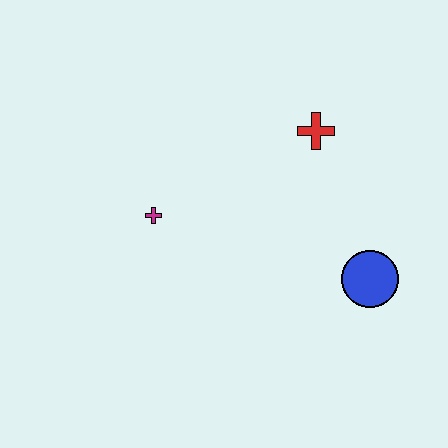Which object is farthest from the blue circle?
The magenta cross is farthest from the blue circle.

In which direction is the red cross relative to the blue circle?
The red cross is above the blue circle.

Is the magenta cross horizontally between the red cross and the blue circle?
No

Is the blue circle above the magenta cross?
No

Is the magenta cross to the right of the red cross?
No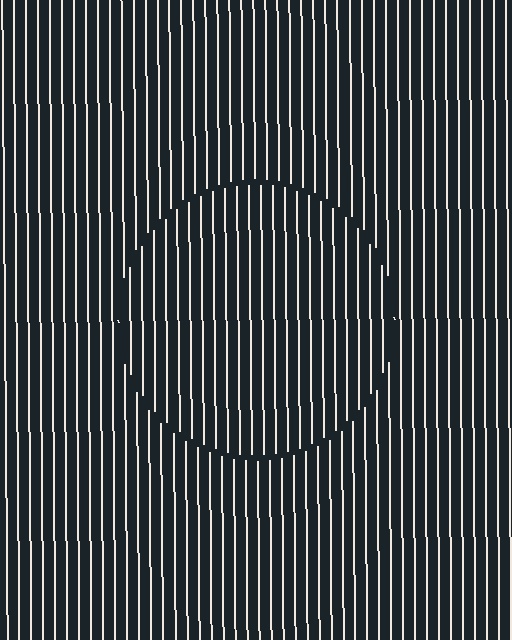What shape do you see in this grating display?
An illusory circle. The interior of the shape contains the same grating, shifted by half a period — the contour is defined by the phase discontinuity where line-ends from the inner and outer gratings abut.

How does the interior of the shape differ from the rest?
The interior of the shape contains the same grating, shifted by half a period — the contour is defined by the phase discontinuity where line-ends from the inner and outer gratings abut.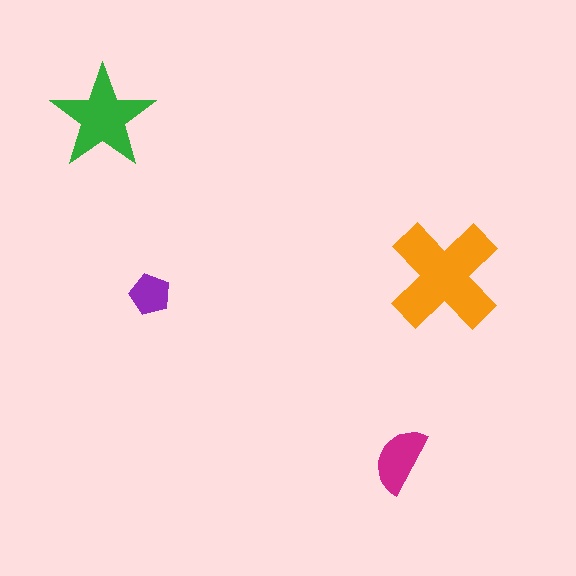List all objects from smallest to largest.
The purple pentagon, the magenta semicircle, the green star, the orange cross.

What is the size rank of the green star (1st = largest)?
2nd.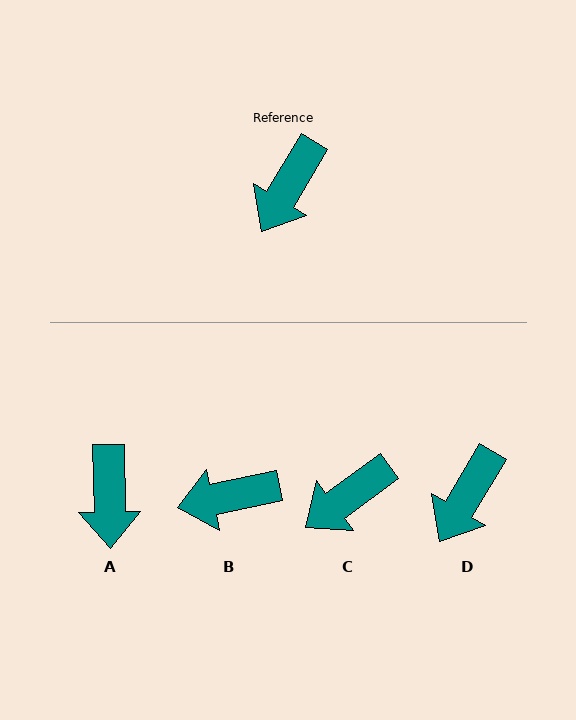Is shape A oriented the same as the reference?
No, it is off by about 32 degrees.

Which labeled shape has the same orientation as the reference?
D.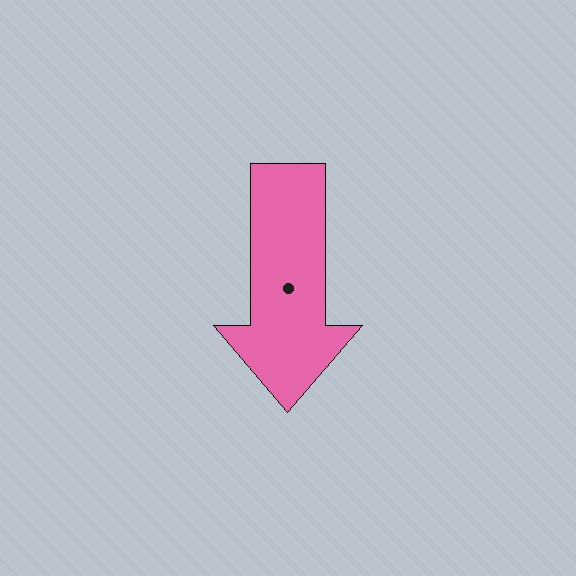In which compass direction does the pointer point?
South.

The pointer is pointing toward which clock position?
Roughly 6 o'clock.